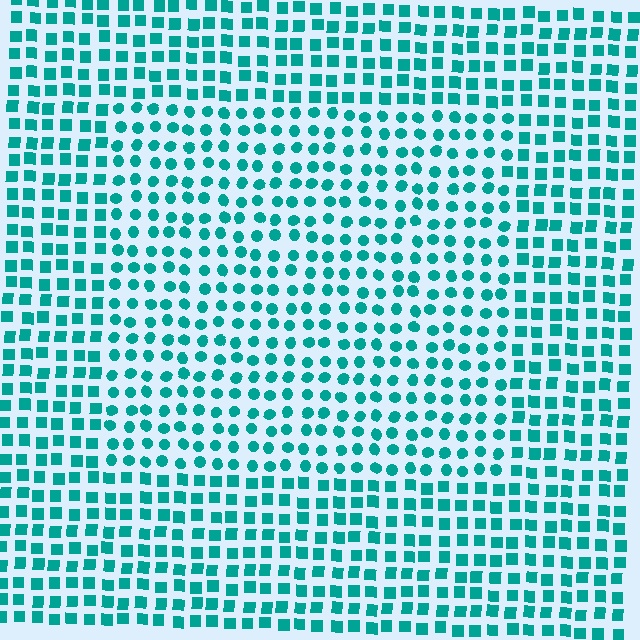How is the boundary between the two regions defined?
The boundary is defined by a change in element shape: circles inside vs. squares outside. All elements share the same color and spacing.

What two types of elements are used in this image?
The image uses circles inside the rectangle region and squares outside it.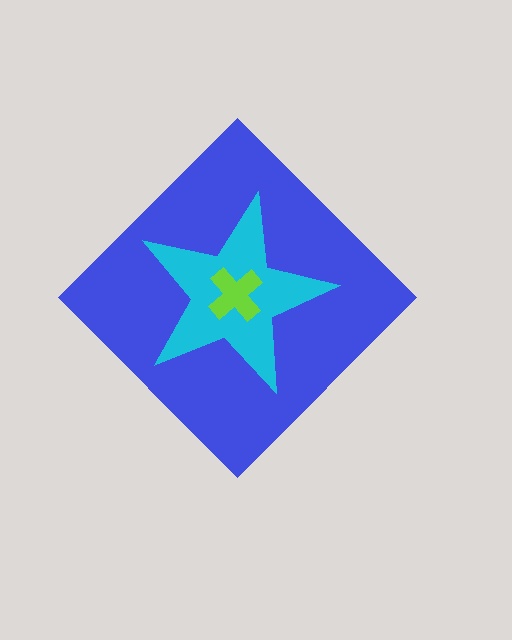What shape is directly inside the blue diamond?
The cyan star.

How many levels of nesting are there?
3.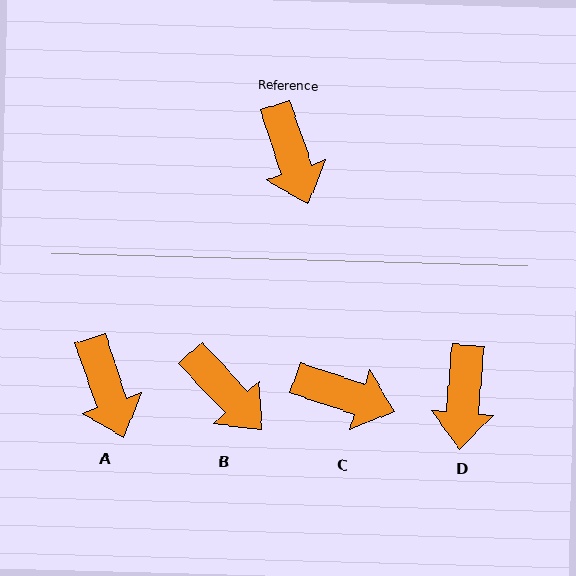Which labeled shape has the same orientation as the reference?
A.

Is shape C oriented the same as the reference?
No, it is off by about 53 degrees.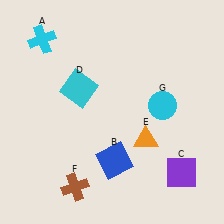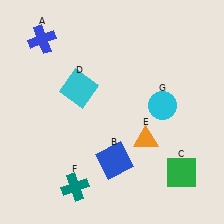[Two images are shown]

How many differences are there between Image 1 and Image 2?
There are 3 differences between the two images.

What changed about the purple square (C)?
In Image 1, C is purple. In Image 2, it changed to green.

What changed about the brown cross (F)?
In Image 1, F is brown. In Image 2, it changed to teal.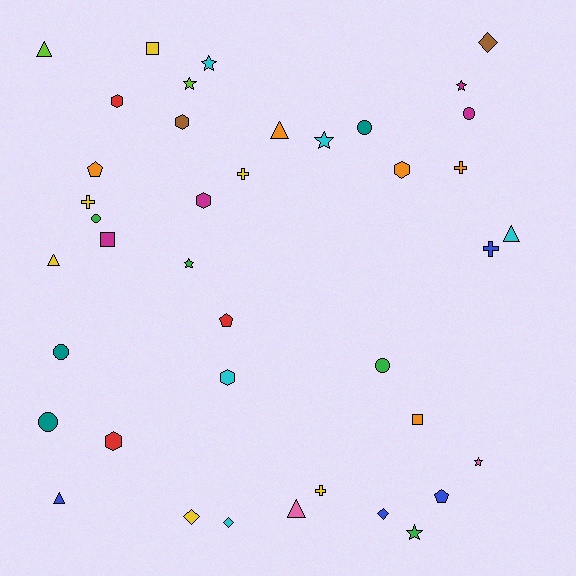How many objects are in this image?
There are 40 objects.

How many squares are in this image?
There are 3 squares.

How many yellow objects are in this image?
There are 6 yellow objects.